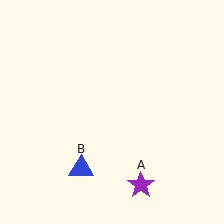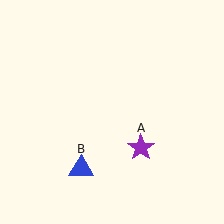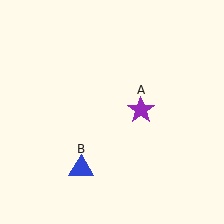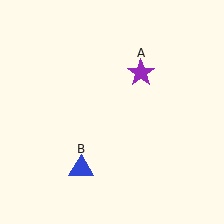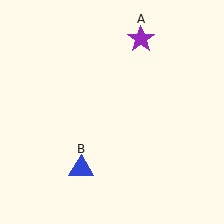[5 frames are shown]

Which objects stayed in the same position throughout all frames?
Blue triangle (object B) remained stationary.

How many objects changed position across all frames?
1 object changed position: purple star (object A).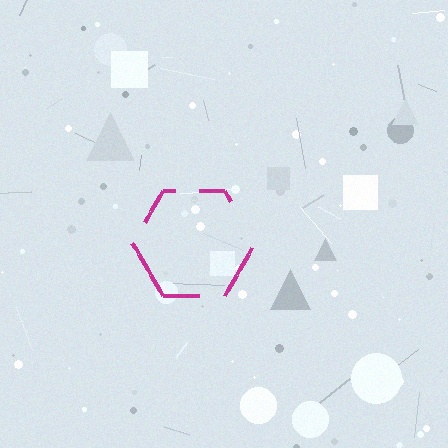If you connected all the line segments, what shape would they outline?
They would outline a hexagon.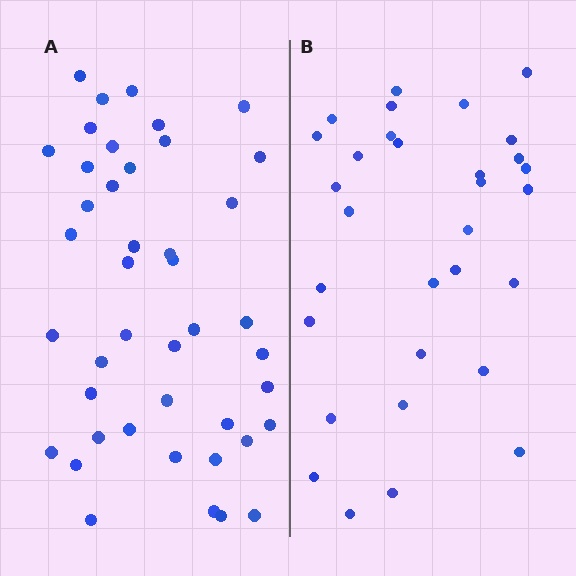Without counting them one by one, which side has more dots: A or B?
Region A (the left region) has more dots.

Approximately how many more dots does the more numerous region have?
Region A has roughly 12 or so more dots than region B.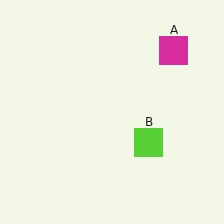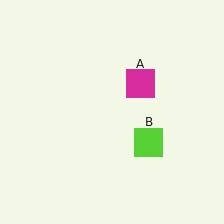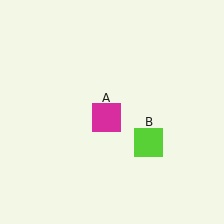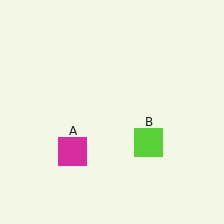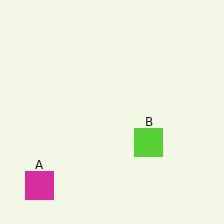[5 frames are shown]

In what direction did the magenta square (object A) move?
The magenta square (object A) moved down and to the left.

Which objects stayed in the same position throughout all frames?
Lime square (object B) remained stationary.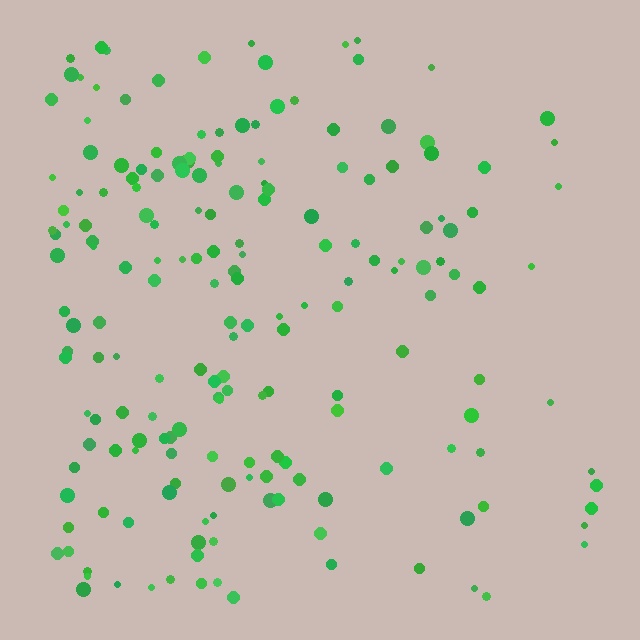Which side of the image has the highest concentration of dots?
The left.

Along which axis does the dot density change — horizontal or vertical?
Horizontal.